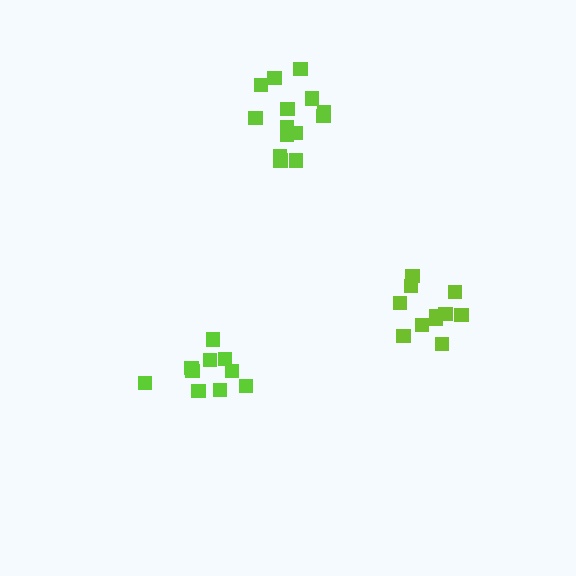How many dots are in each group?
Group 1: 11 dots, Group 2: 15 dots, Group 3: 11 dots (37 total).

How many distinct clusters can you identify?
There are 3 distinct clusters.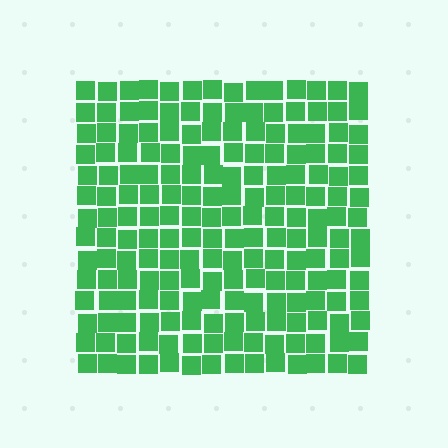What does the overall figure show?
The overall figure shows a square.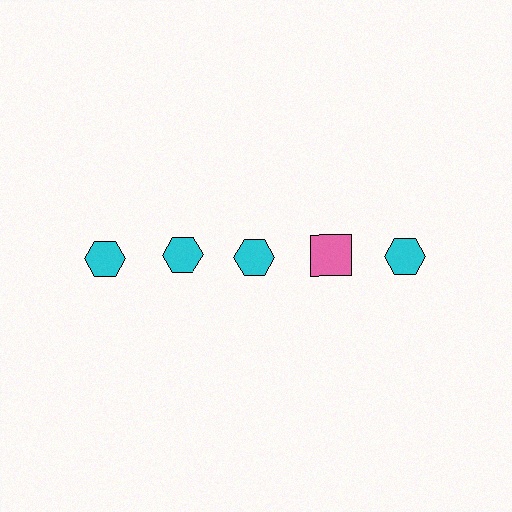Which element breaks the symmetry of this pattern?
The pink square in the top row, second from right column breaks the symmetry. All other shapes are cyan hexagons.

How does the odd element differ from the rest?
It differs in both color (pink instead of cyan) and shape (square instead of hexagon).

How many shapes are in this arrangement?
There are 5 shapes arranged in a grid pattern.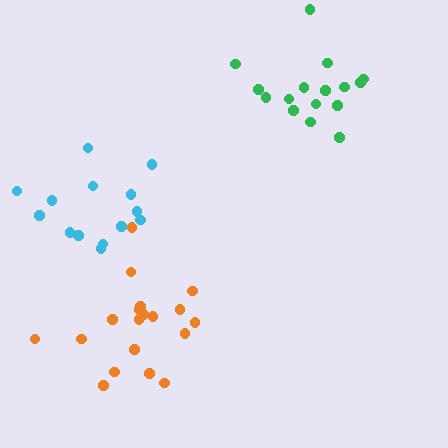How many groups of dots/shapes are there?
There are 3 groups.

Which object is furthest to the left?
The cyan cluster is leftmost.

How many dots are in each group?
Group 1: 14 dots, Group 2: 19 dots, Group 3: 16 dots (49 total).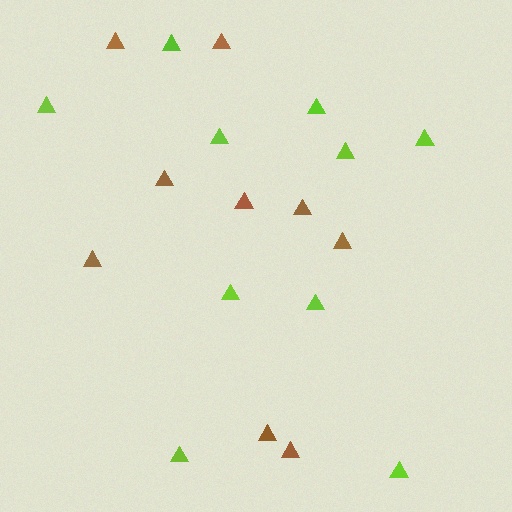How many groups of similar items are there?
There are 2 groups: one group of brown triangles (9) and one group of lime triangles (10).